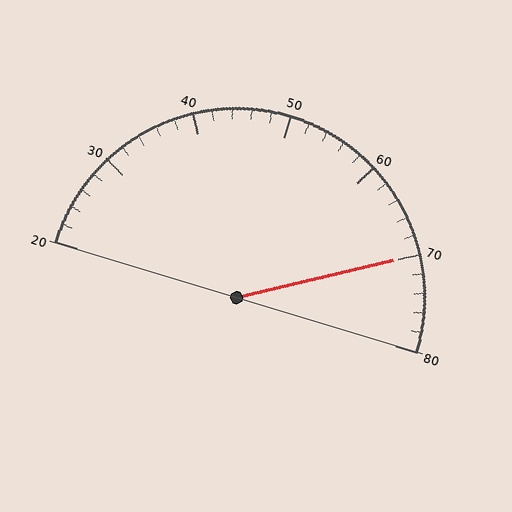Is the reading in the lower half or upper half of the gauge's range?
The reading is in the upper half of the range (20 to 80).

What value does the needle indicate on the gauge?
The needle indicates approximately 70.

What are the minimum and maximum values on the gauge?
The gauge ranges from 20 to 80.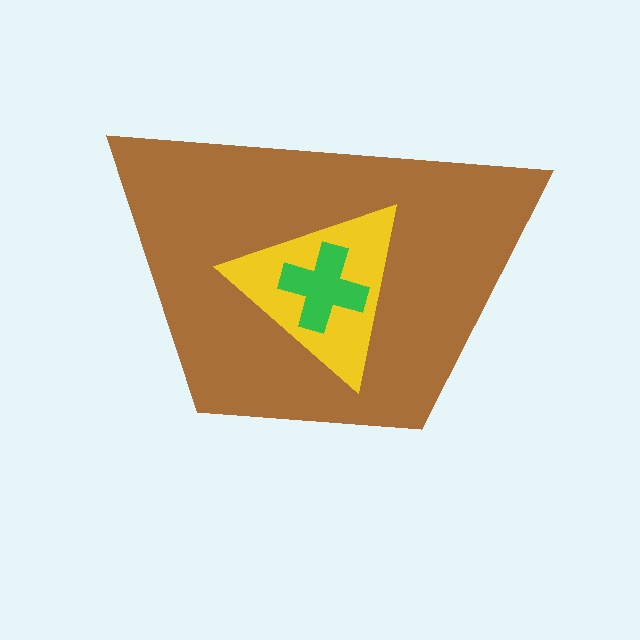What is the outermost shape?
The brown trapezoid.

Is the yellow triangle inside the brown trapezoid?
Yes.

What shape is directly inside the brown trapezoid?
The yellow triangle.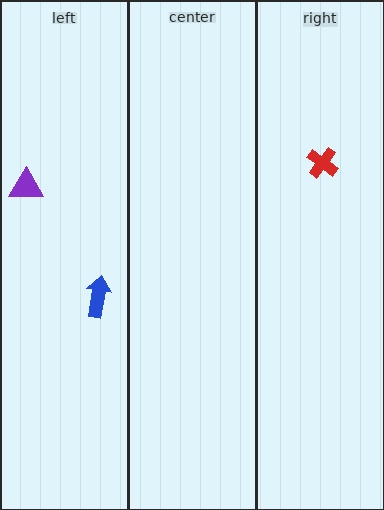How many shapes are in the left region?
2.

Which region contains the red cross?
The right region.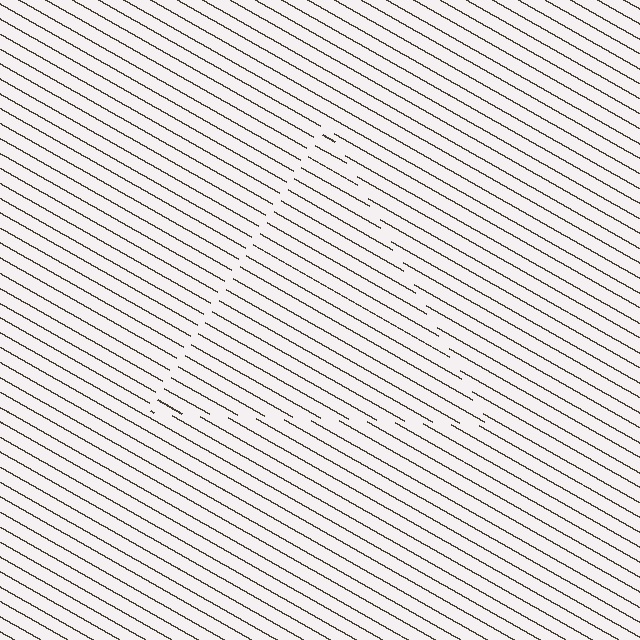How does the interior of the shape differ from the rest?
The interior of the shape contains the same grating, shifted by half a period — the contour is defined by the phase discontinuity where line-ends from the inner and outer gratings abut.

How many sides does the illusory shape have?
3 sides — the line-ends trace a triangle.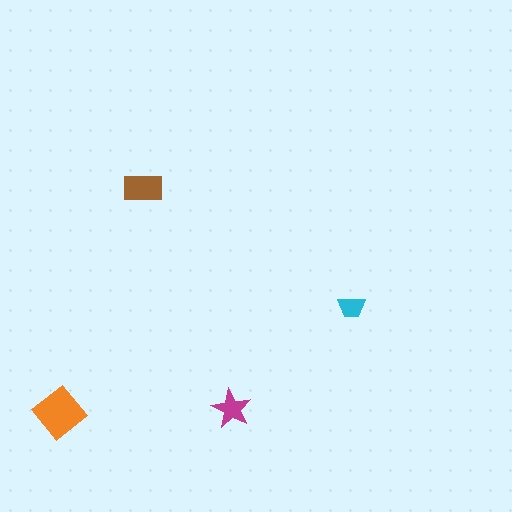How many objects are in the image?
There are 4 objects in the image.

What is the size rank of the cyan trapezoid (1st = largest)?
4th.